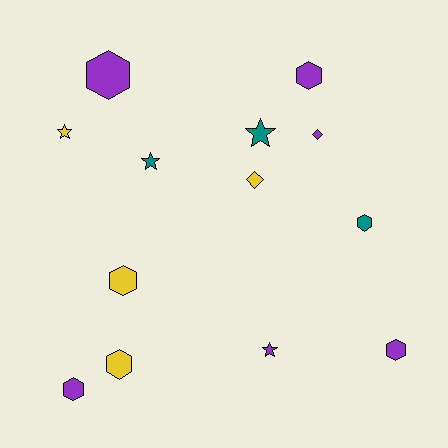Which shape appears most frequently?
Hexagon, with 7 objects.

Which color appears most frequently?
Purple, with 6 objects.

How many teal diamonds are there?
There are no teal diamonds.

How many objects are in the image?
There are 13 objects.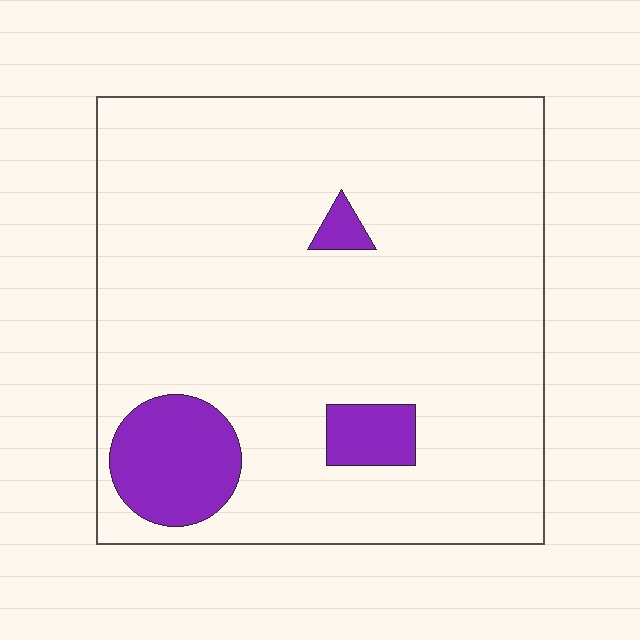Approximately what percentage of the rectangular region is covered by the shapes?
Approximately 10%.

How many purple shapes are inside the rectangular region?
3.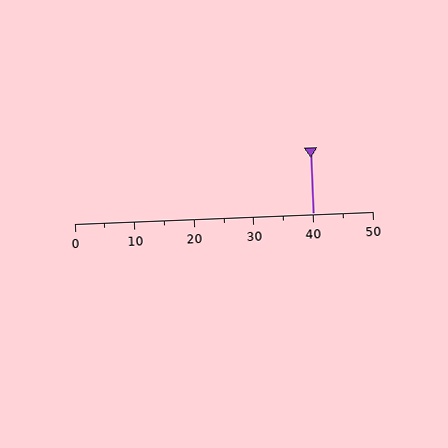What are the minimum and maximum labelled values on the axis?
The axis runs from 0 to 50.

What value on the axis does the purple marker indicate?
The marker indicates approximately 40.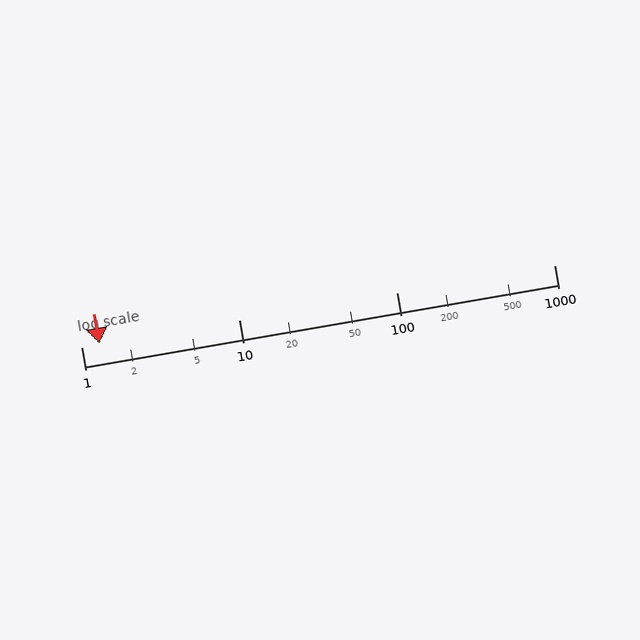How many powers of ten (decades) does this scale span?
The scale spans 3 decades, from 1 to 1000.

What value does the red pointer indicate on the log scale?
The pointer indicates approximately 1.3.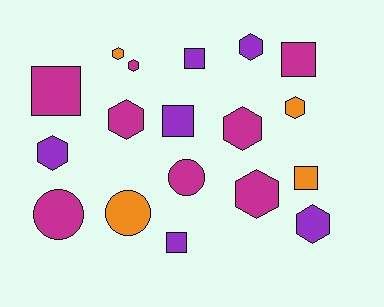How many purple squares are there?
There are 3 purple squares.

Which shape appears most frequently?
Hexagon, with 9 objects.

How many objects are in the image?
There are 18 objects.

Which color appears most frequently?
Magenta, with 8 objects.